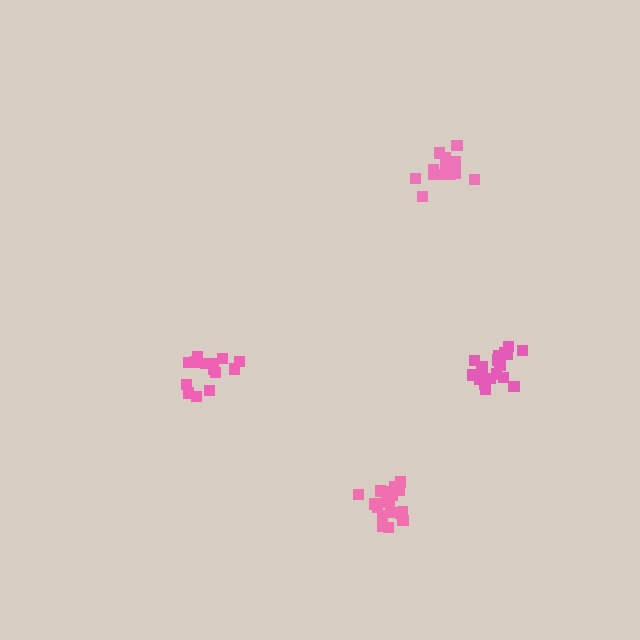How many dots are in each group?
Group 1: 15 dots, Group 2: 16 dots, Group 3: 19 dots, Group 4: 19 dots (69 total).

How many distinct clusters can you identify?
There are 4 distinct clusters.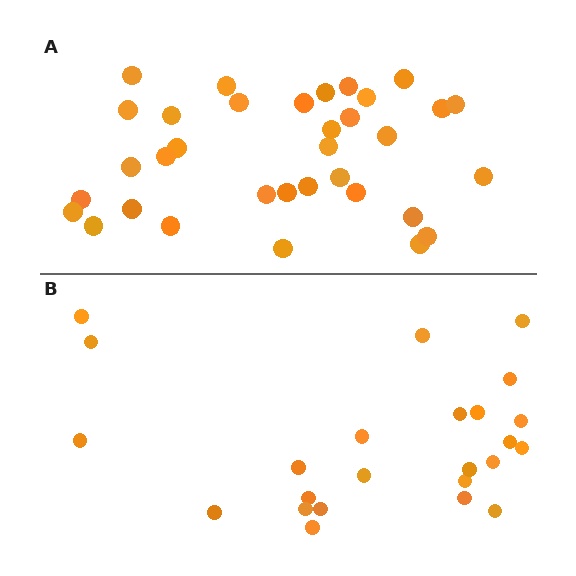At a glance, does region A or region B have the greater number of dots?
Region A (the top region) has more dots.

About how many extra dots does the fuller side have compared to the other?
Region A has roughly 10 or so more dots than region B.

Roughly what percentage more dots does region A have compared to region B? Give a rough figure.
About 40% more.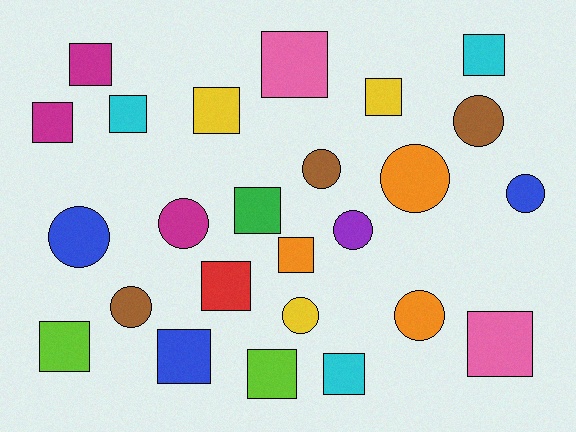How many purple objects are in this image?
There is 1 purple object.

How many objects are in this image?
There are 25 objects.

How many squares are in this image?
There are 15 squares.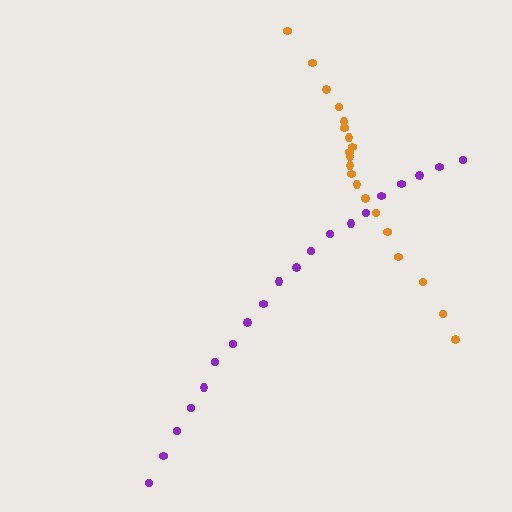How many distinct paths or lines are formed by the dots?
There are 2 distinct paths.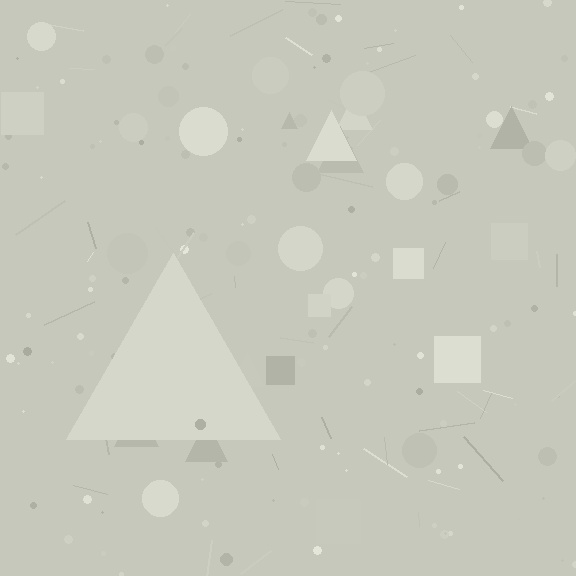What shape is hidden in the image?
A triangle is hidden in the image.